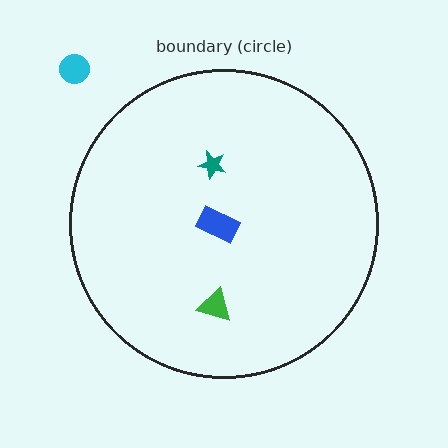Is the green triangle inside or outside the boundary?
Inside.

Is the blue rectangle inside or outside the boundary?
Inside.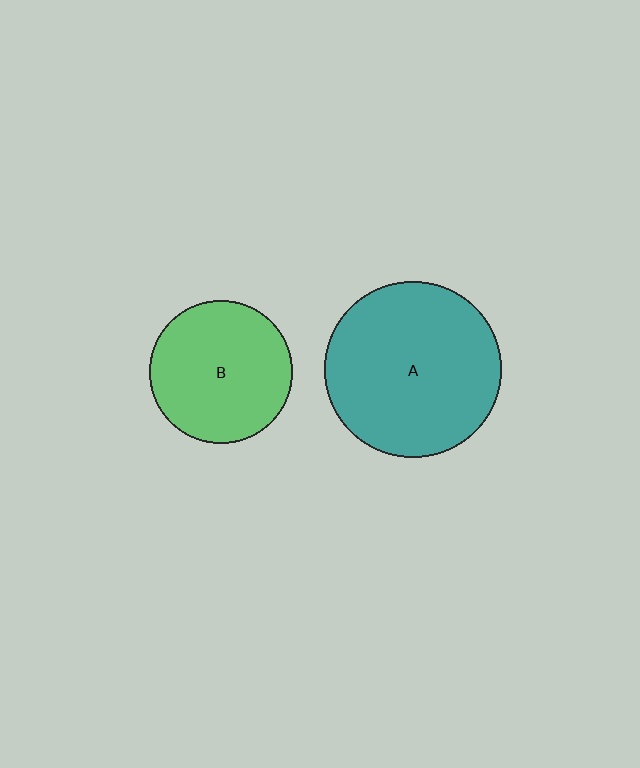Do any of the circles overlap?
No, none of the circles overlap.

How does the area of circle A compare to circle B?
Approximately 1.5 times.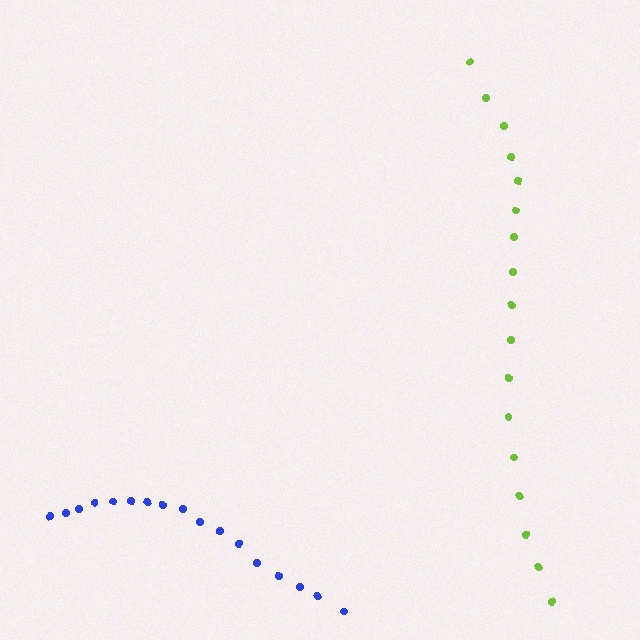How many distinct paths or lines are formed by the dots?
There are 2 distinct paths.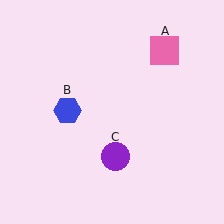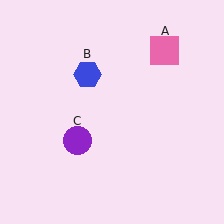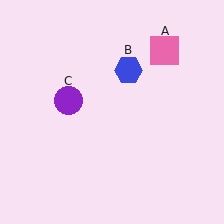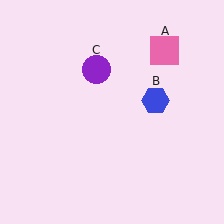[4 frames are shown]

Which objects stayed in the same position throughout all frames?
Pink square (object A) remained stationary.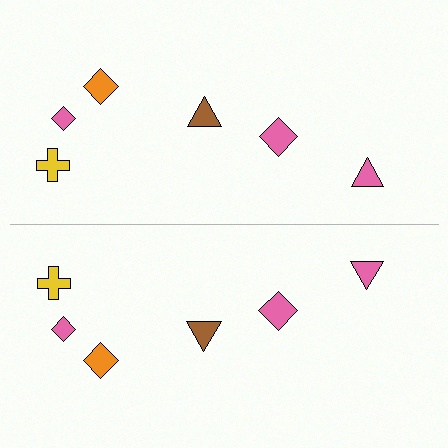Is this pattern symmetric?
Yes, this pattern has bilateral (reflection) symmetry.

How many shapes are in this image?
There are 12 shapes in this image.